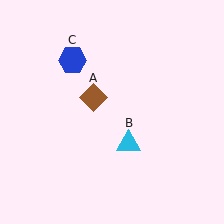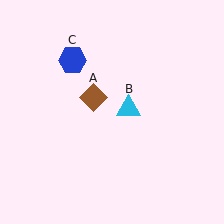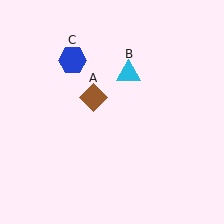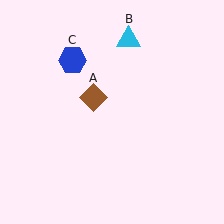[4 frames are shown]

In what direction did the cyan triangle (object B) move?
The cyan triangle (object B) moved up.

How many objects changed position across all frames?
1 object changed position: cyan triangle (object B).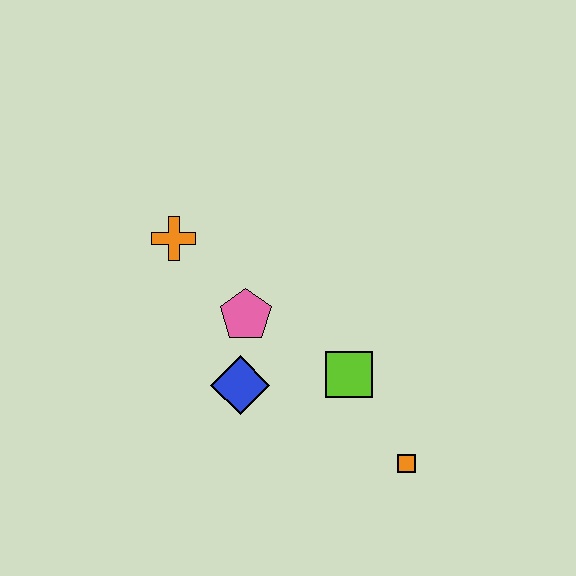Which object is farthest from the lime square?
The orange cross is farthest from the lime square.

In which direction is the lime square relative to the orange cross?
The lime square is to the right of the orange cross.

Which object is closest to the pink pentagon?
The blue diamond is closest to the pink pentagon.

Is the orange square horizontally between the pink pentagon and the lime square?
No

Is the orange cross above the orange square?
Yes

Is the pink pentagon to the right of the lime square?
No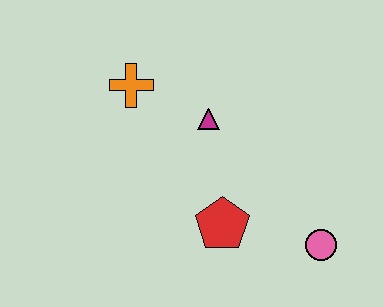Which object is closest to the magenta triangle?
The orange cross is closest to the magenta triangle.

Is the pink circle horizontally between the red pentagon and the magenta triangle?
No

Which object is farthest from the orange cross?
The pink circle is farthest from the orange cross.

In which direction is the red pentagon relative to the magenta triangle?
The red pentagon is below the magenta triangle.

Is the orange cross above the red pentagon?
Yes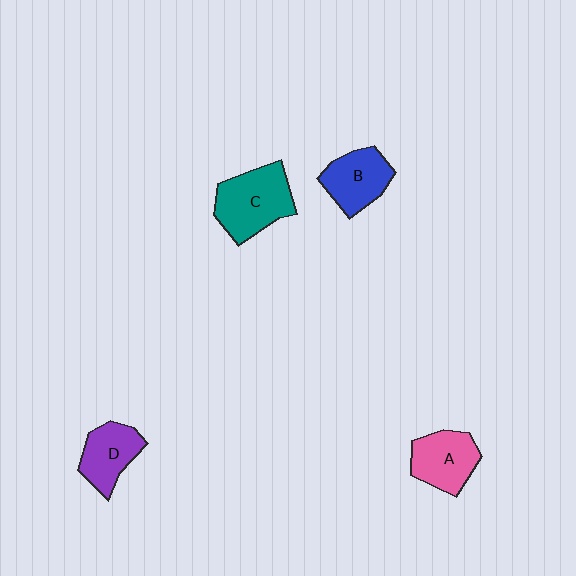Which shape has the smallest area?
Shape D (purple).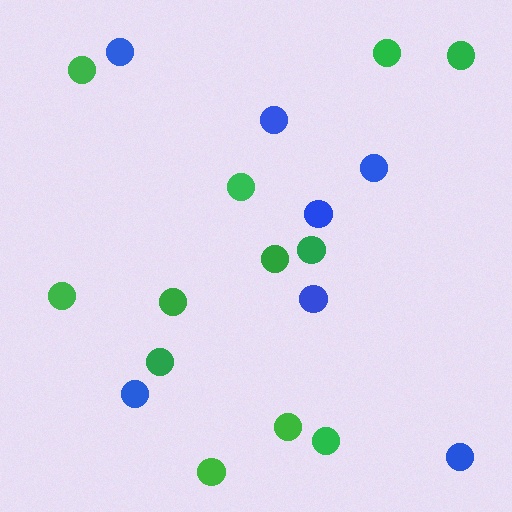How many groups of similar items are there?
There are 2 groups: one group of blue circles (7) and one group of green circles (12).